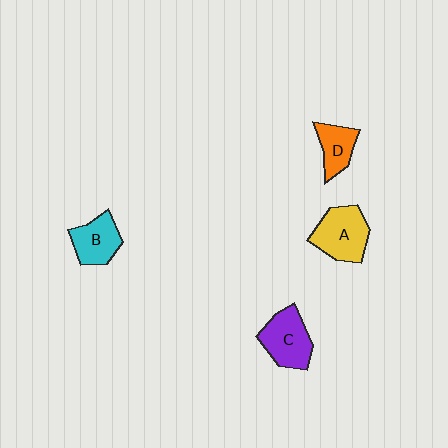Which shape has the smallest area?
Shape D (orange).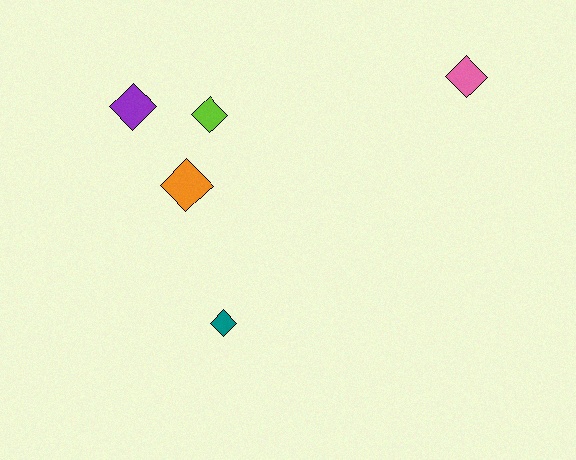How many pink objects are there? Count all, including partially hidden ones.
There is 1 pink object.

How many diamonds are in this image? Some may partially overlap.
There are 5 diamonds.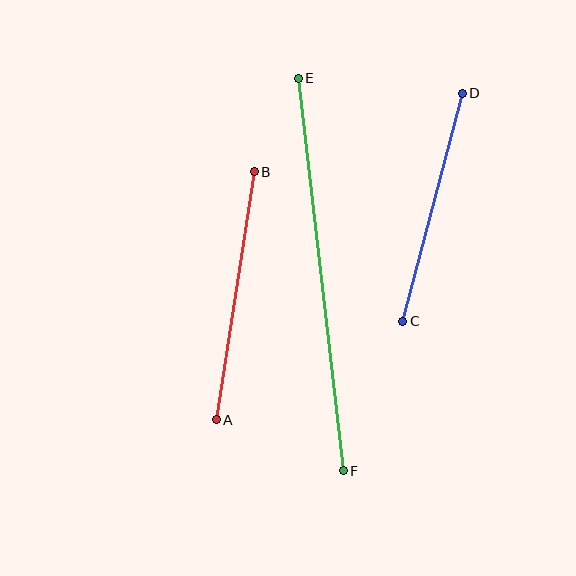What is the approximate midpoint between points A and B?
The midpoint is at approximately (235, 296) pixels.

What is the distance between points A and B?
The distance is approximately 251 pixels.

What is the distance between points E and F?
The distance is approximately 395 pixels.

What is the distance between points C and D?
The distance is approximately 236 pixels.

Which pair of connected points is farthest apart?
Points E and F are farthest apart.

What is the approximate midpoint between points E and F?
The midpoint is at approximately (321, 275) pixels.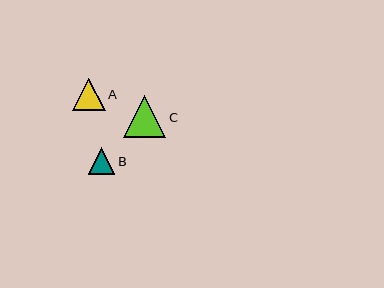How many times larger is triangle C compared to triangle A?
Triangle C is approximately 1.3 times the size of triangle A.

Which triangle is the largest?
Triangle C is the largest with a size of approximately 42 pixels.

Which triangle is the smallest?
Triangle B is the smallest with a size of approximately 27 pixels.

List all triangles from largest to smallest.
From largest to smallest: C, A, B.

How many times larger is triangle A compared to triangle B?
Triangle A is approximately 1.2 times the size of triangle B.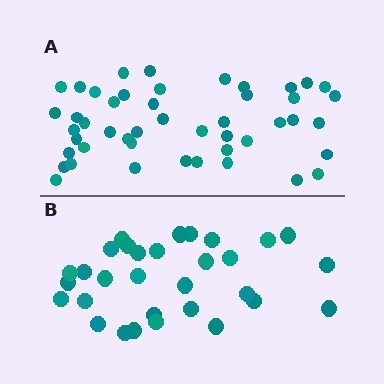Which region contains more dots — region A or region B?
Region A (the top region) has more dots.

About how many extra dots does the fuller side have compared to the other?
Region A has approximately 15 more dots than region B.